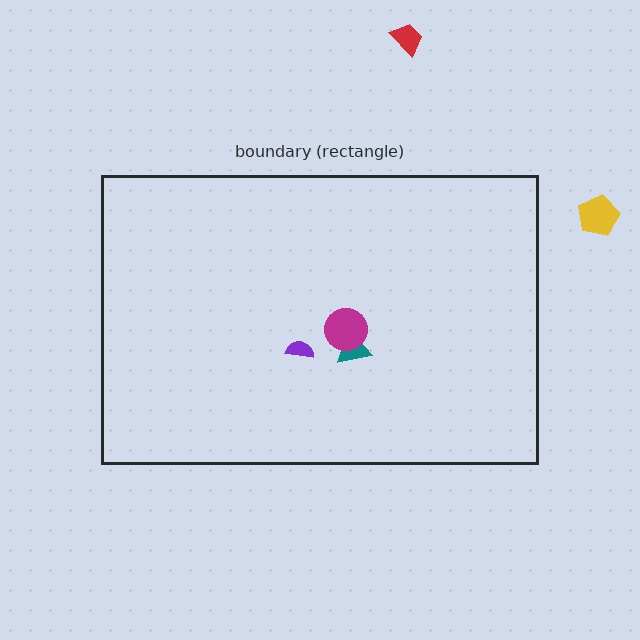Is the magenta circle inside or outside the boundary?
Inside.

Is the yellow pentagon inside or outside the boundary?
Outside.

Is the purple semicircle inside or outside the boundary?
Inside.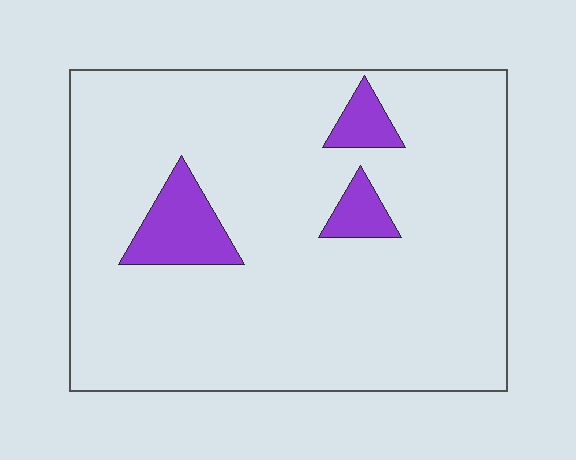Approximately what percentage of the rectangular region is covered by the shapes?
Approximately 10%.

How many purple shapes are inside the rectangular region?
3.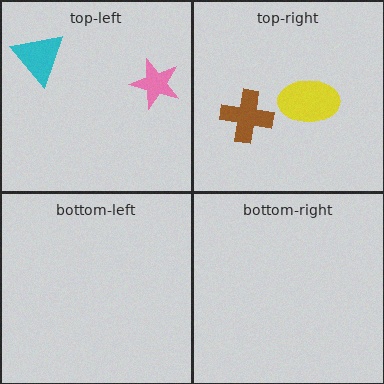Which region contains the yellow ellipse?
The top-right region.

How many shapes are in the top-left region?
2.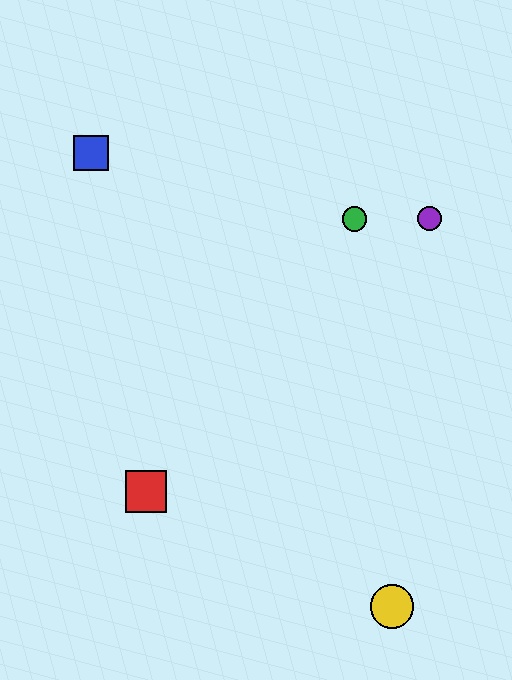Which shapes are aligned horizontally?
The green circle, the purple circle are aligned horizontally.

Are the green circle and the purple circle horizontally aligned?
Yes, both are at y≈219.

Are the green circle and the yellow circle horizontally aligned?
No, the green circle is at y≈219 and the yellow circle is at y≈606.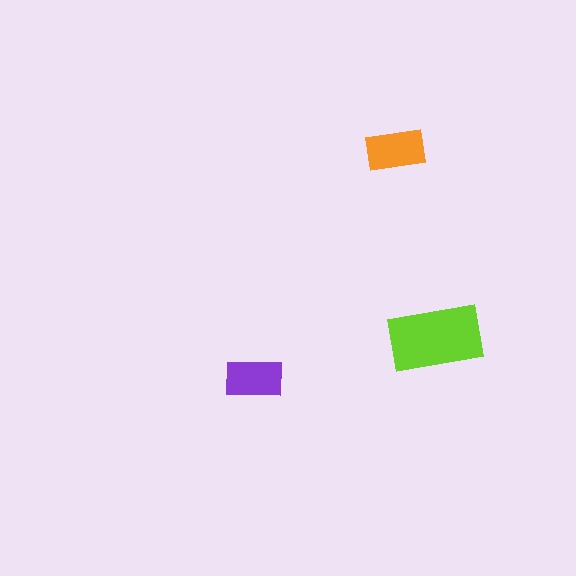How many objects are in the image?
There are 3 objects in the image.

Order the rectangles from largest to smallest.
the lime one, the orange one, the purple one.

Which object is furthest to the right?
The lime rectangle is rightmost.